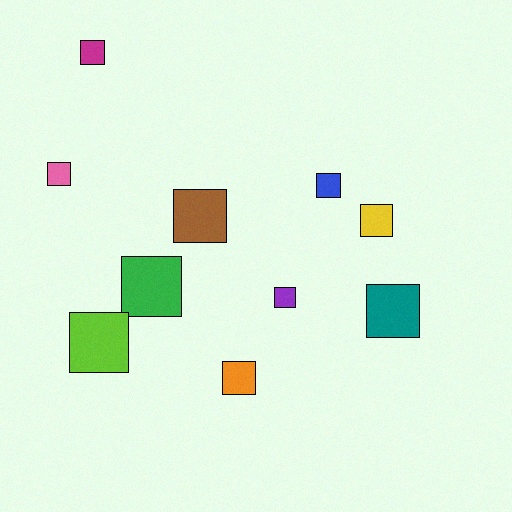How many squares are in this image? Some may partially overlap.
There are 10 squares.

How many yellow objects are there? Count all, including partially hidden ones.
There is 1 yellow object.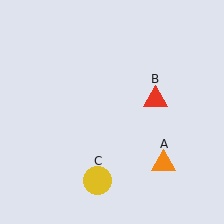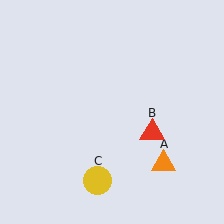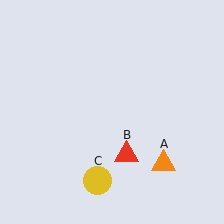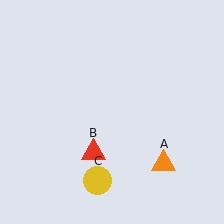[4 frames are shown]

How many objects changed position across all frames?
1 object changed position: red triangle (object B).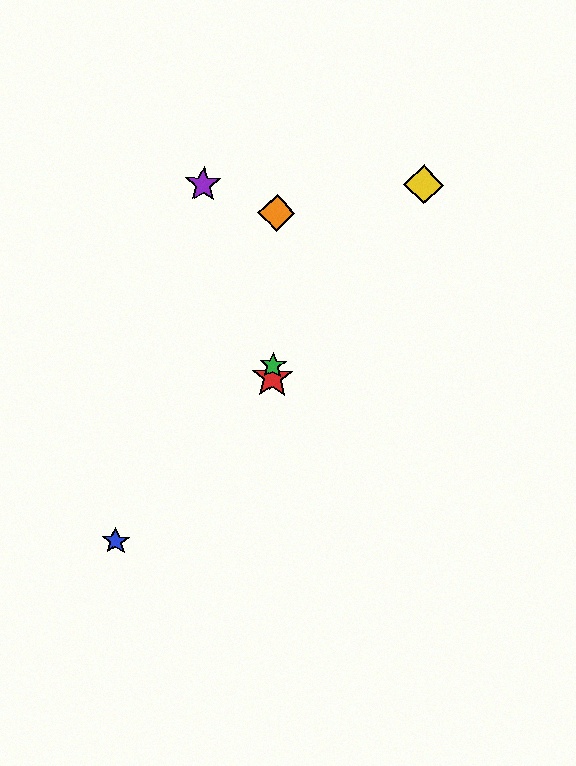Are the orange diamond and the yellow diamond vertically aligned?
No, the orange diamond is at x≈277 and the yellow diamond is at x≈424.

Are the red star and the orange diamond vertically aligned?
Yes, both are at x≈272.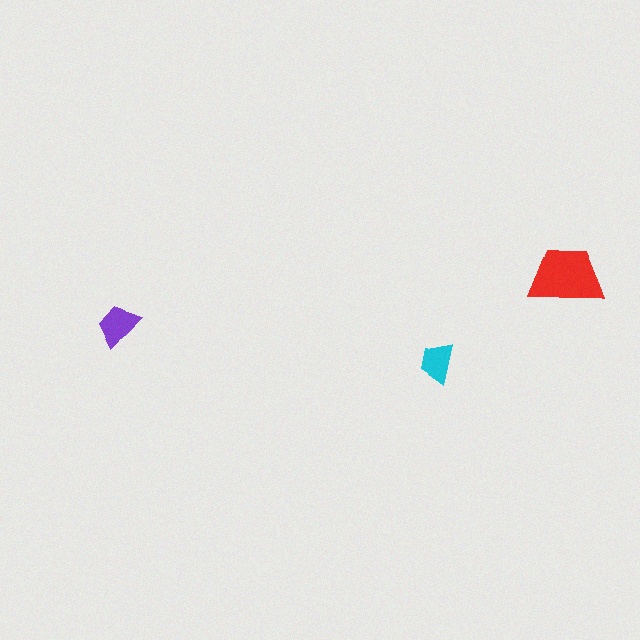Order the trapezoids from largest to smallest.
the red one, the purple one, the cyan one.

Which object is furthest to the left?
The purple trapezoid is leftmost.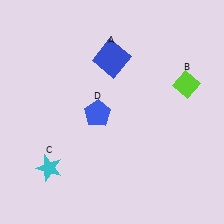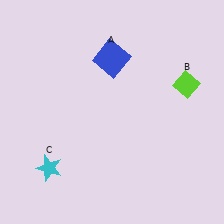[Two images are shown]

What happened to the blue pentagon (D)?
The blue pentagon (D) was removed in Image 2. It was in the bottom-left area of Image 1.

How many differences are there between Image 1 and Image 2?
There is 1 difference between the two images.